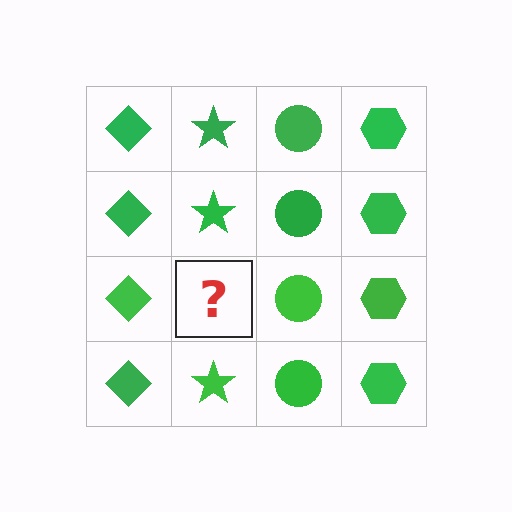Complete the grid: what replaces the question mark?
The question mark should be replaced with a green star.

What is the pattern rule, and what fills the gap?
The rule is that each column has a consistent shape. The gap should be filled with a green star.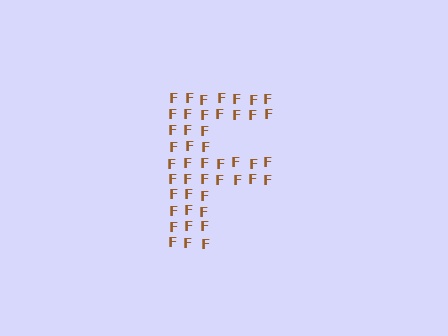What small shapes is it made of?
It is made of small letter F's.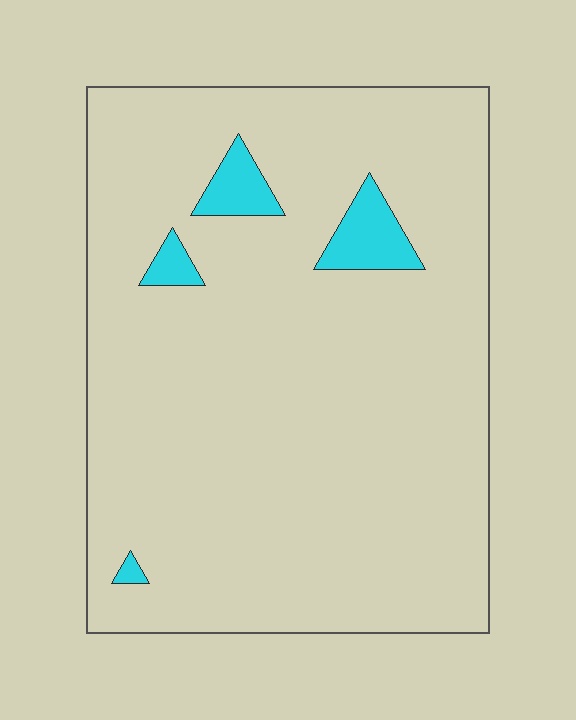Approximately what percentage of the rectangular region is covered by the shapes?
Approximately 5%.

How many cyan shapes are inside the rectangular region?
4.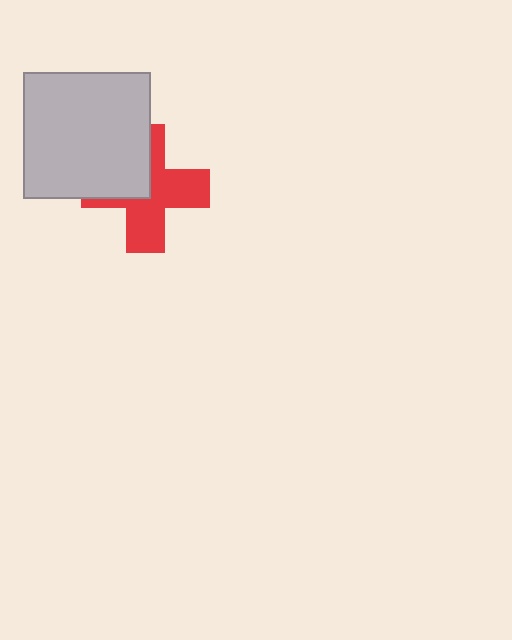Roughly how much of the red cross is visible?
About half of it is visible (roughly 61%).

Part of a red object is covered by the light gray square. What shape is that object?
It is a cross.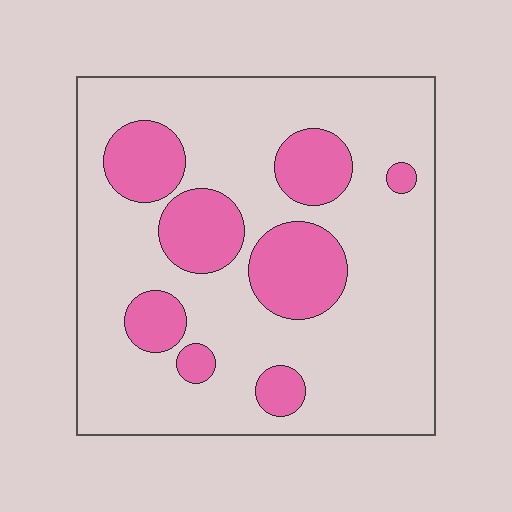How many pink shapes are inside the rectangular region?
8.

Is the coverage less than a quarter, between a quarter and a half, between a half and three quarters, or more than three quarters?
Less than a quarter.